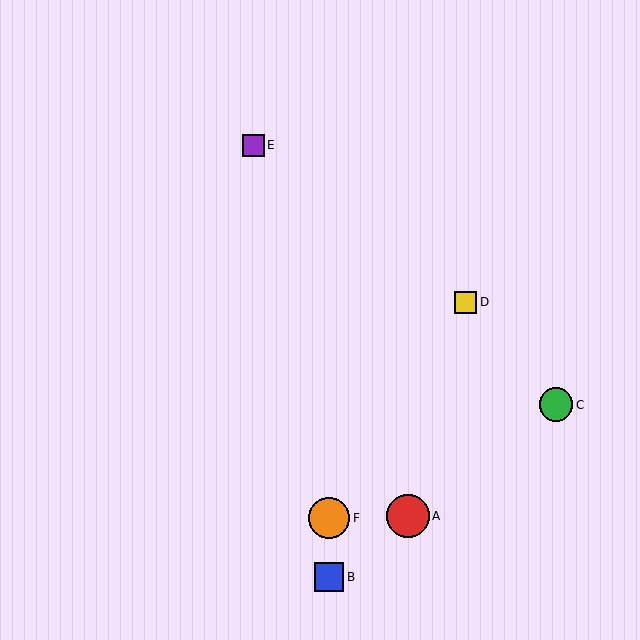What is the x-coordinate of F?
Object F is at x≈329.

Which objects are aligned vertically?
Objects B, F are aligned vertically.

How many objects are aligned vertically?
2 objects (B, F) are aligned vertically.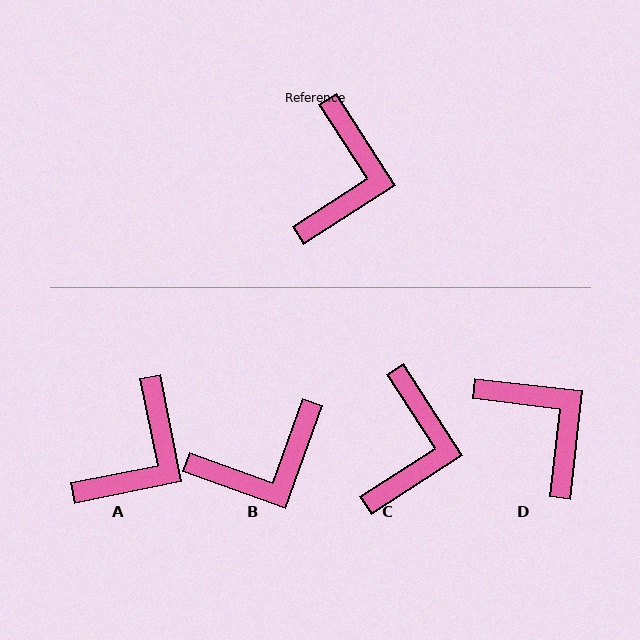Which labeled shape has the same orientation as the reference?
C.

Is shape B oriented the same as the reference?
No, it is off by about 53 degrees.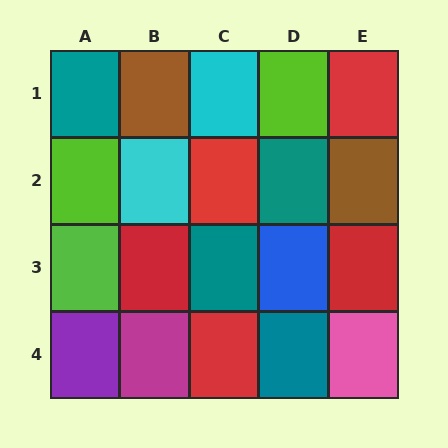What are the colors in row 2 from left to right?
Lime, cyan, red, teal, brown.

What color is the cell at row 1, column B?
Brown.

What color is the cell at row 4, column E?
Pink.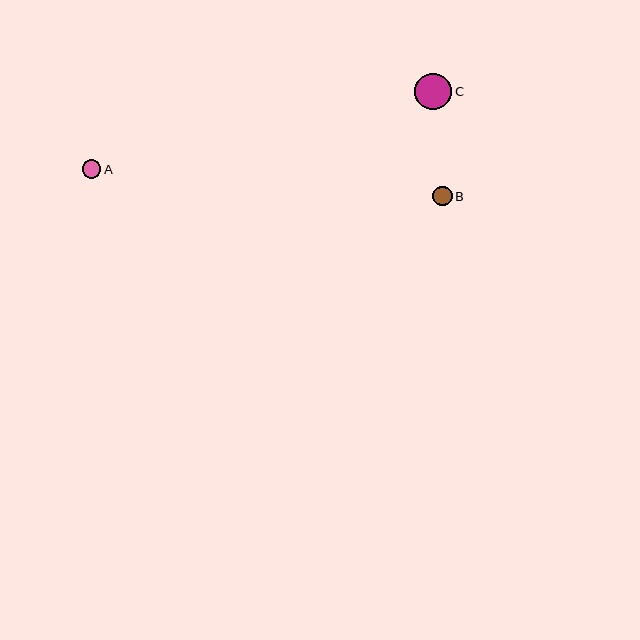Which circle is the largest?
Circle C is the largest with a size of approximately 37 pixels.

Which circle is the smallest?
Circle A is the smallest with a size of approximately 18 pixels.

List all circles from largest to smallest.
From largest to smallest: C, B, A.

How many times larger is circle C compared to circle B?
Circle C is approximately 1.9 times the size of circle B.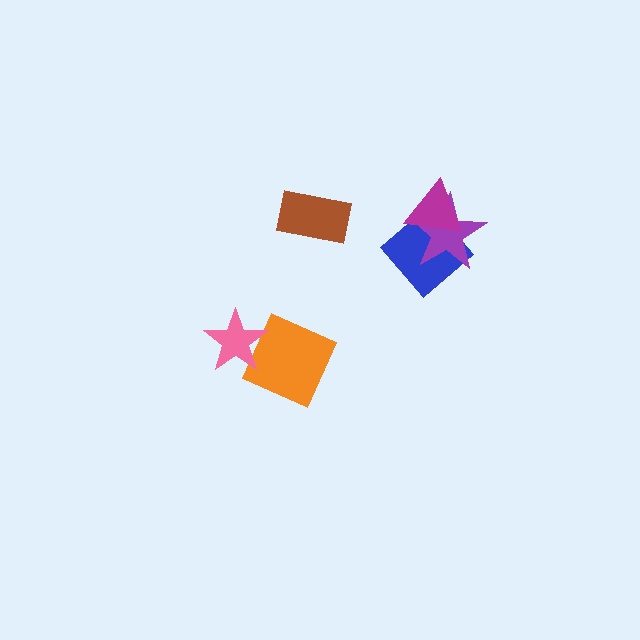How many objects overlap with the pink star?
1 object overlaps with the pink star.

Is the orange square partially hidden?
Yes, it is partially covered by another shape.